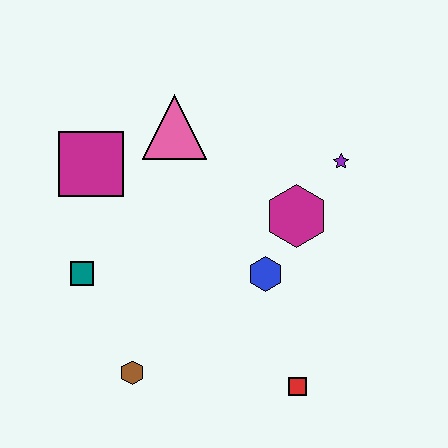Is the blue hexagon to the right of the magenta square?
Yes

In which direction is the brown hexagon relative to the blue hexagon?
The brown hexagon is to the left of the blue hexagon.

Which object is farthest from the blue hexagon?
The magenta square is farthest from the blue hexagon.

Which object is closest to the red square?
The blue hexagon is closest to the red square.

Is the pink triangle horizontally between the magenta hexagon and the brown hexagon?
Yes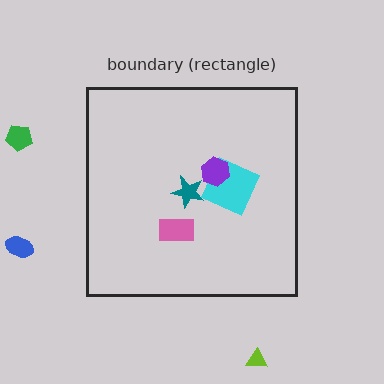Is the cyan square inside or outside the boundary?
Inside.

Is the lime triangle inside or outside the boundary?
Outside.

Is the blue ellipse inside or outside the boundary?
Outside.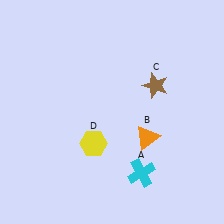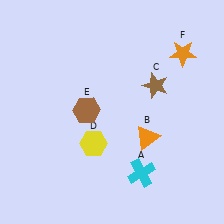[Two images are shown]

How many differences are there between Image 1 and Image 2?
There are 2 differences between the two images.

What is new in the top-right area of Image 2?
An orange star (F) was added in the top-right area of Image 2.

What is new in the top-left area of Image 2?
A brown hexagon (E) was added in the top-left area of Image 2.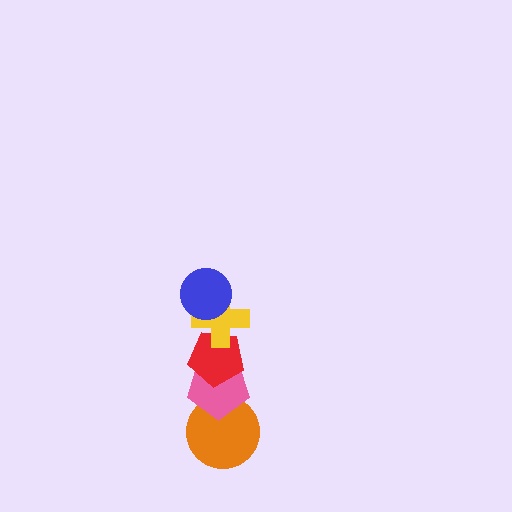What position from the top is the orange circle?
The orange circle is 5th from the top.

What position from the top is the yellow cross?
The yellow cross is 2nd from the top.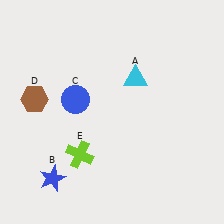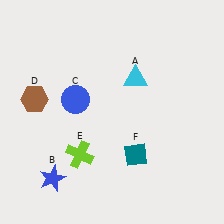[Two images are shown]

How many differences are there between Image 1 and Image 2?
There is 1 difference between the two images.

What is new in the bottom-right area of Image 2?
A teal diamond (F) was added in the bottom-right area of Image 2.